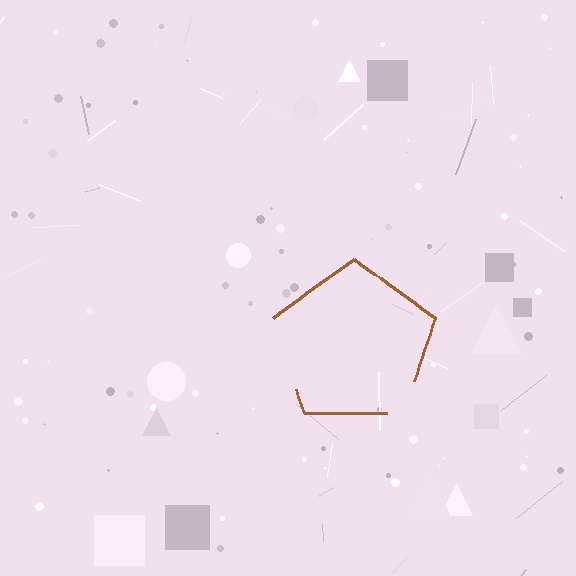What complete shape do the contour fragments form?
The contour fragments form a pentagon.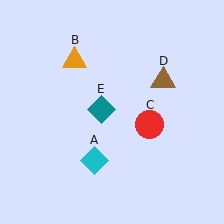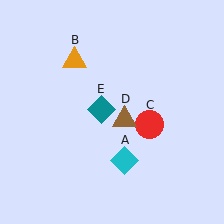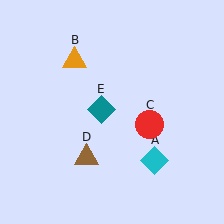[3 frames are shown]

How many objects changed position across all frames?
2 objects changed position: cyan diamond (object A), brown triangle (object D).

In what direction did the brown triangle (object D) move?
The brown triangle (object D) moved down and to the left.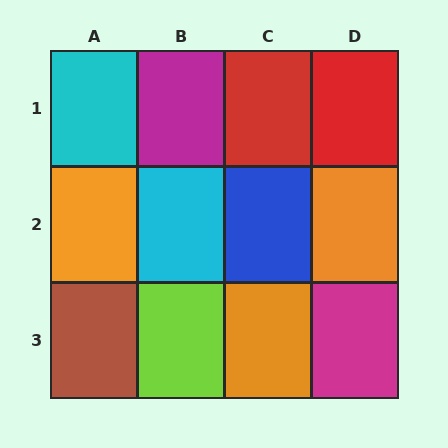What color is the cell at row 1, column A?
Cyan.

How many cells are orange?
3 cells are orange.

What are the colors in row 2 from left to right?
Orange, cyan, blue, orange.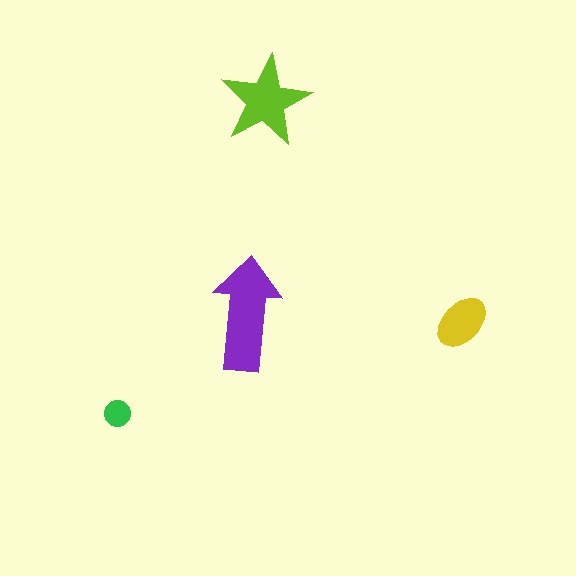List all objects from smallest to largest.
The green circle, the yellow ellipse, the lime star, the purple arrow.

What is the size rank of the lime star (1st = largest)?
2nd.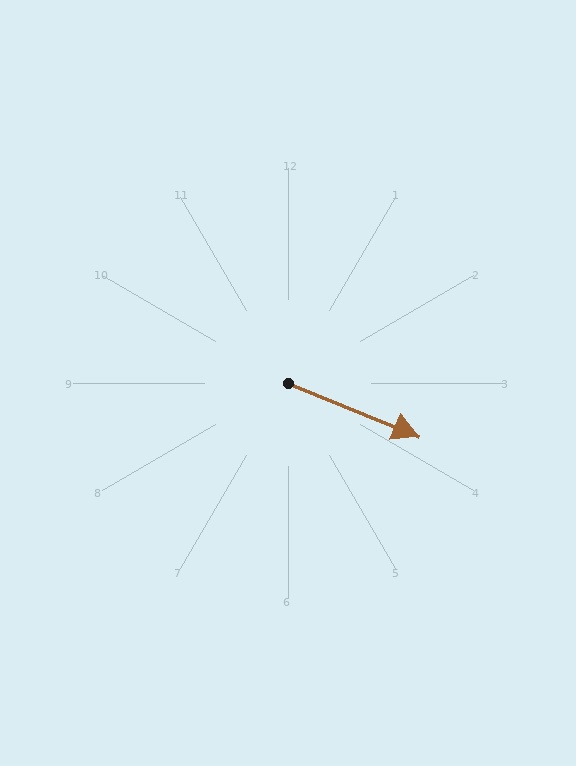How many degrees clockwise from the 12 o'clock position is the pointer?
Approximately 112 degrees.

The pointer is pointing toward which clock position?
Roughly 4 o'clock.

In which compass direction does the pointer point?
East.